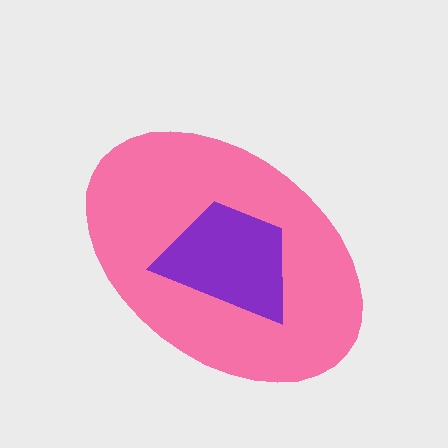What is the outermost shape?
The pink ellipse.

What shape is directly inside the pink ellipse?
The purple trapezoid.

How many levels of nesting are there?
2.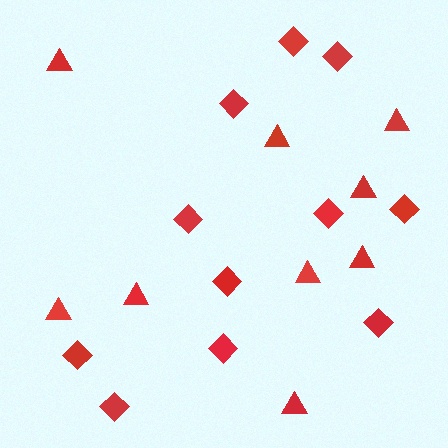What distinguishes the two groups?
There are 2 groups: one group of triangles (9) and one group of diamonds (11).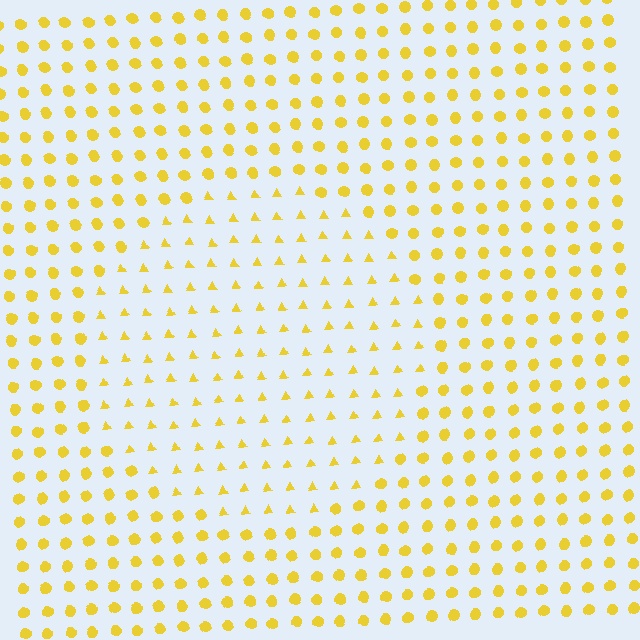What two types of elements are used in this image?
The image uses triangles inside the circle region and circles outside it.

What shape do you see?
I see a circle.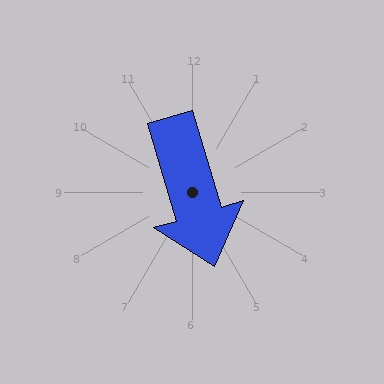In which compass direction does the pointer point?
South.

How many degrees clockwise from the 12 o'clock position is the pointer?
Approximately 163 degrees.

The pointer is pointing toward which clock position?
Roughly 5 o'clock.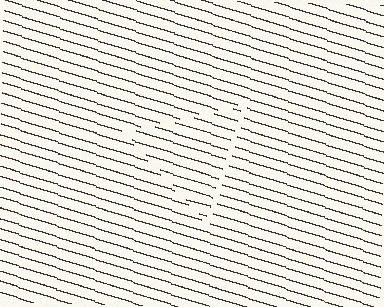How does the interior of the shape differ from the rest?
The interior of the shape contains the same grating, shifted by half a period — the contour is defined by the phase discontinuity where line-ends from the inner and outer gratings abut.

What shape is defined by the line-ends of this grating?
An illusory triangle. The interior of the shape contains the same grating, shifted by half a period — the contour is defined by the phase discontinuity where line-ends from the inner and outer gratings abut.